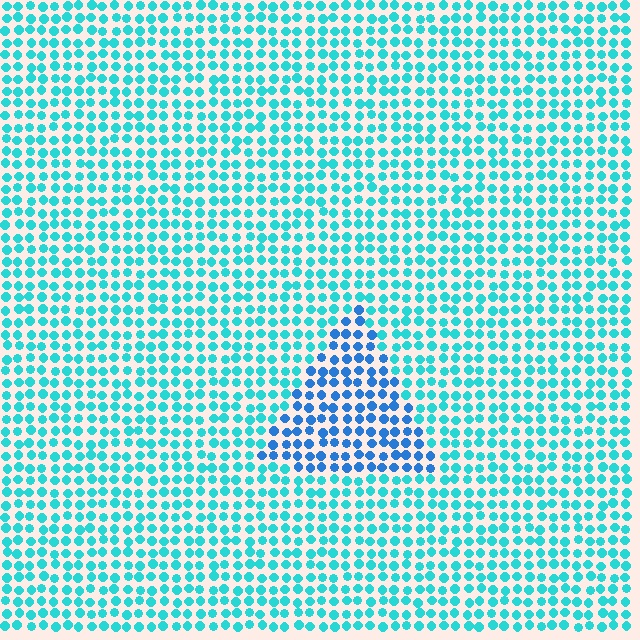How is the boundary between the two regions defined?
The boundary is defined purely by a slight shift in hue (about 33 degrees). Spacing, size, and orientation are identical on both sides.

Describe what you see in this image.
The image is filled with small cyan elements in a uniform arrangement. A triangle-shaped region is visible where the elements are tinted to a slightly different hue, forming a subtle color boundary.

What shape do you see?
I see a triangle.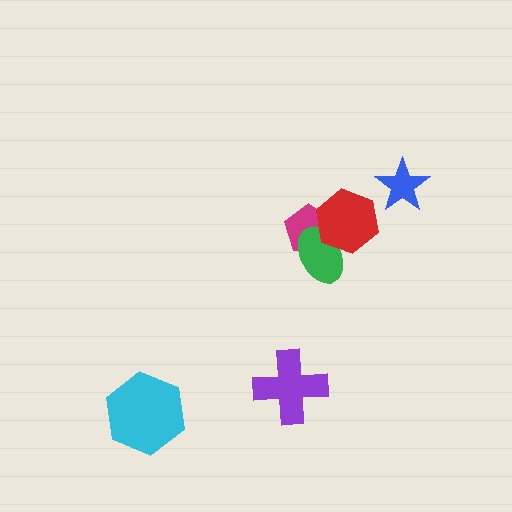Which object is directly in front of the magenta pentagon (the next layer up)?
The green ellipse is directly in front of the magenta pentagon.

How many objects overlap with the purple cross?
0 objects overlap with the purple cross.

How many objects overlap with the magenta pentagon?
2 objects overlap with the magenta pentagon.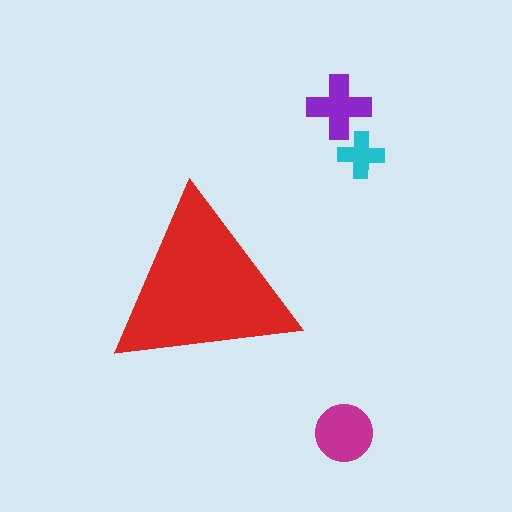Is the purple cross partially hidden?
No, the purple cross is fully visible.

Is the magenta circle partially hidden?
No, the magenta circle is fully visible.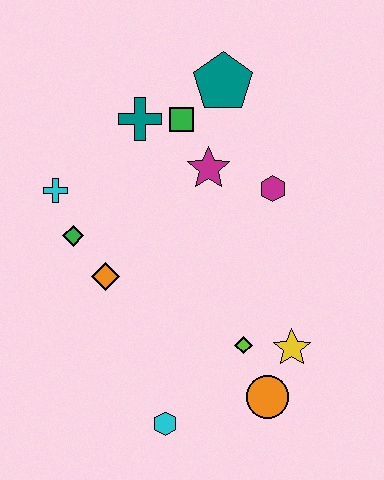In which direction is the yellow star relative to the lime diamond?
The yellow star is to the right of the lime diamond.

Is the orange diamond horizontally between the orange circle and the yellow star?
No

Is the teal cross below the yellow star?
No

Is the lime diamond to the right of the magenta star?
Yes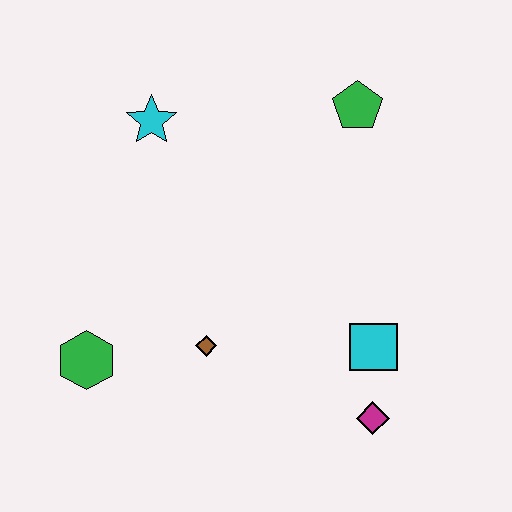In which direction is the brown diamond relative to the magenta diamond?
The brown diamond is to the left of the magenta diamond.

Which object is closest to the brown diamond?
The green hexagon is closest to the brown diamond.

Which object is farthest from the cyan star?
The magenta diamond is farthest from the cyan star.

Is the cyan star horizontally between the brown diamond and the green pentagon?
No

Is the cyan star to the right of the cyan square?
No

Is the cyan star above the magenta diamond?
Yes